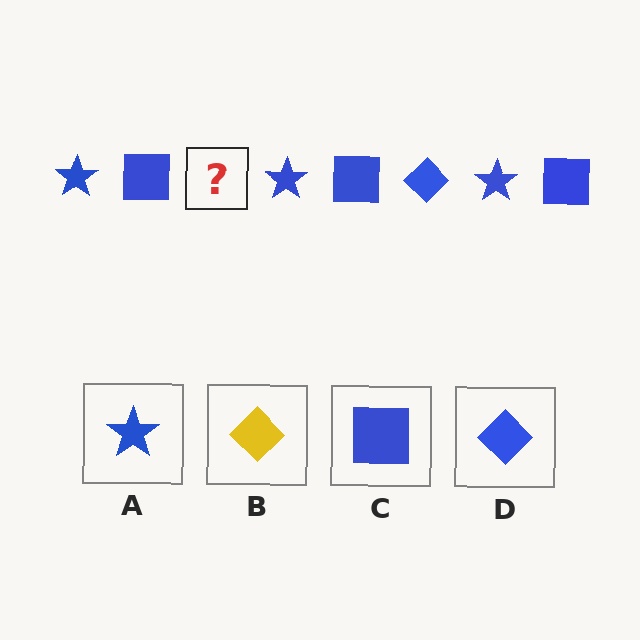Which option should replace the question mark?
Option D.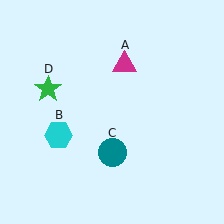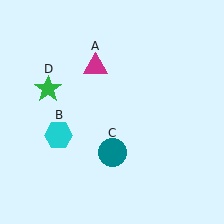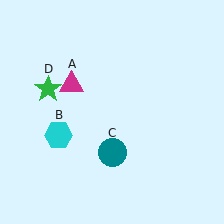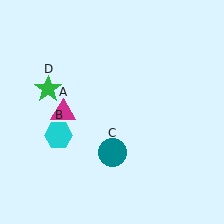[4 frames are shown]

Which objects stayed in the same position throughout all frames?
Cyan hexagon (object B) and teal circle (object C) and green star (object D) remained stationary.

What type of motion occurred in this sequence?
The magenta triangle (object A) rotated counterclockwise around the center of the scene.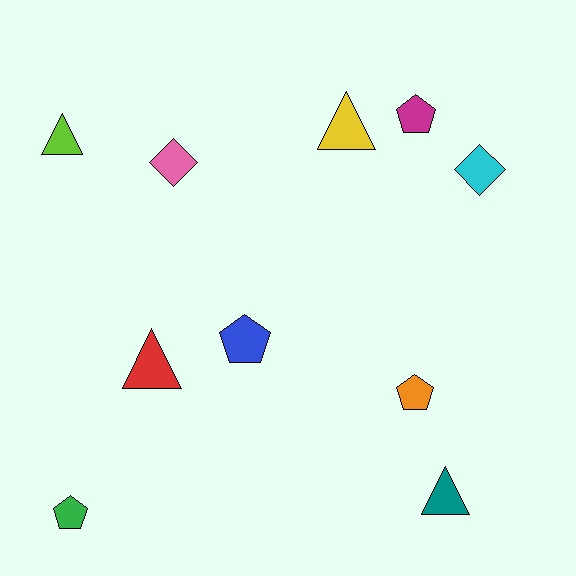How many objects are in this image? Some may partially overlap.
There are 10 objects.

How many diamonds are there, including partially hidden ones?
There are 2 diamonds.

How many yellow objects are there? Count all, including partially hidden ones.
There is 1 yellow object.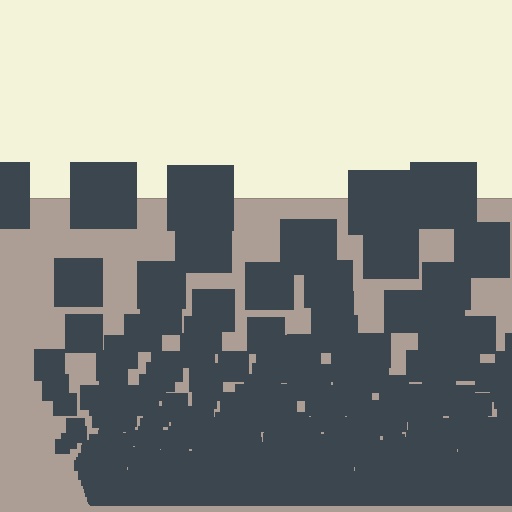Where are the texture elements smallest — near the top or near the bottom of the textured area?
Near the bottom.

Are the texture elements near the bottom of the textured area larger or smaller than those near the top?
Smaller. The gradient is inverted — elements near the bottom are smaller and denser.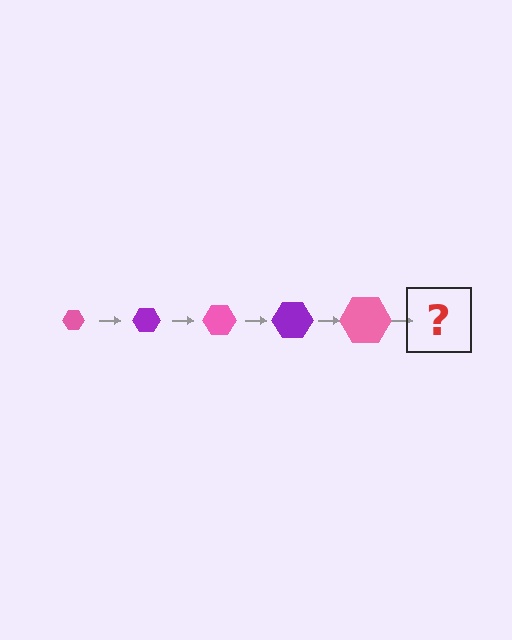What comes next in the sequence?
The next element should be a purple hexagon, larger than the previous one.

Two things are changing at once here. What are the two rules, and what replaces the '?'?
The two rules are that the hexagon grows larger each step and the color cycles through pink and purple. The '?' should be a purple hexagon, larger than the previous one.